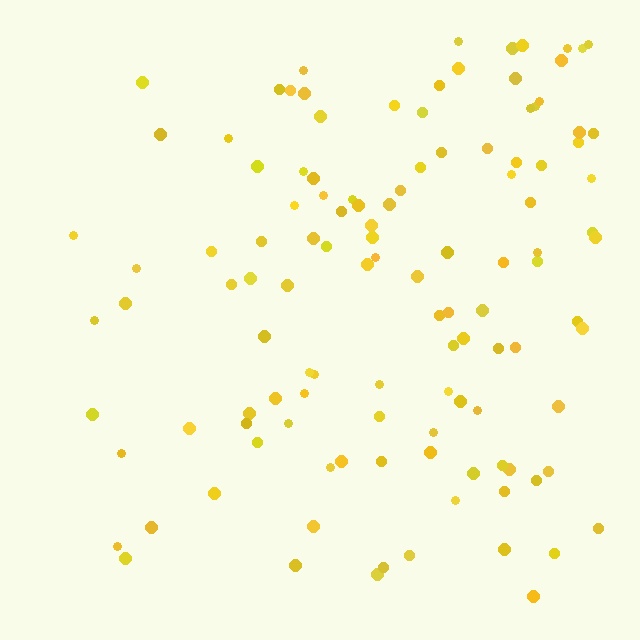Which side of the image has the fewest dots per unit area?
The left.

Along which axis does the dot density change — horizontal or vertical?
Horizontal.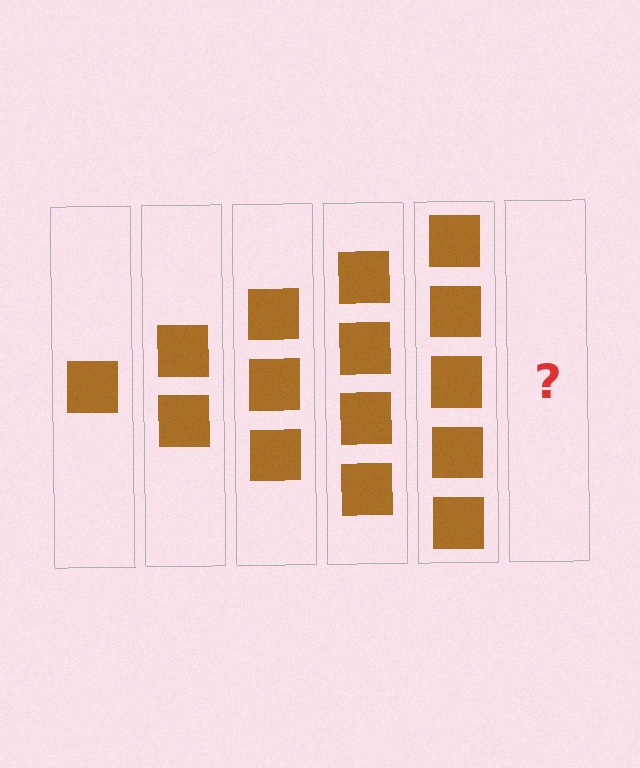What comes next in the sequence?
The next element should be 6 squares.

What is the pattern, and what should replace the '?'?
The pattern is that each step adds one more square. The '?' should be 6 squares.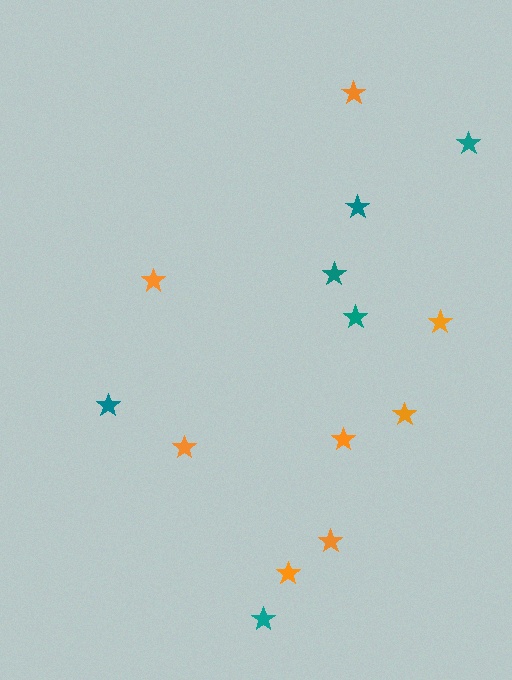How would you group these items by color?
There are 2 groups: one group of teal stars (6) and one group of orange stars (8).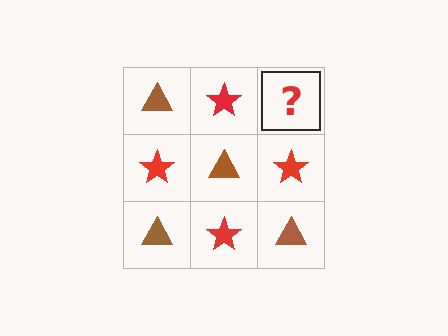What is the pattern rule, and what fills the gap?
The rule is that it alternates brown triangle and red star in a checkerboard pattern. The gap should be filled with a brown triangle.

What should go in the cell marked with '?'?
The missing cell should contain a brown triangle.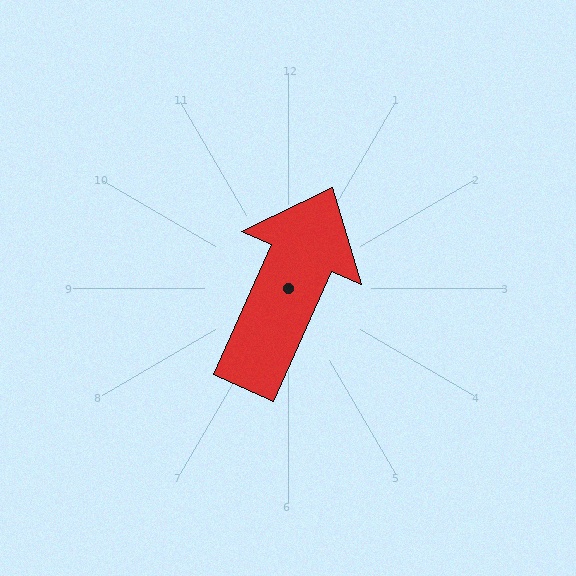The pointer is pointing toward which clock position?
Roughly 1 o'clock.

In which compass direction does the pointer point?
Northeast.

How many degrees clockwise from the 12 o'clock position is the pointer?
Approximately 24 degrees.